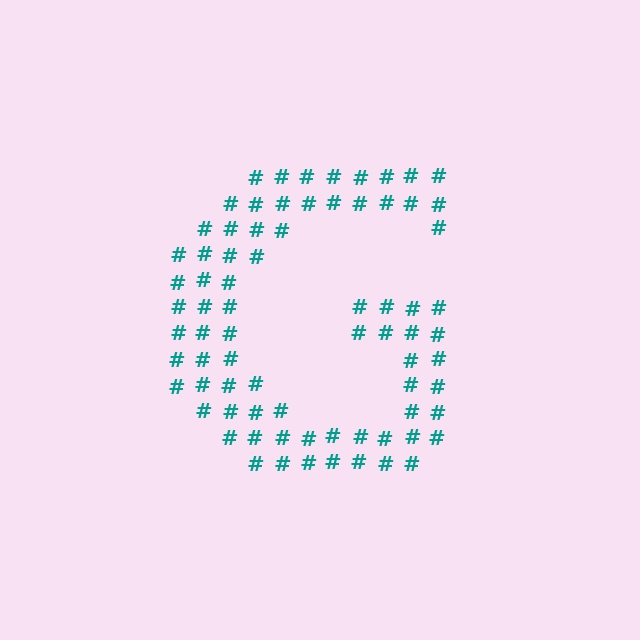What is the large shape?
The large shape is the letter G.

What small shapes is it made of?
It is made of small hash symbols.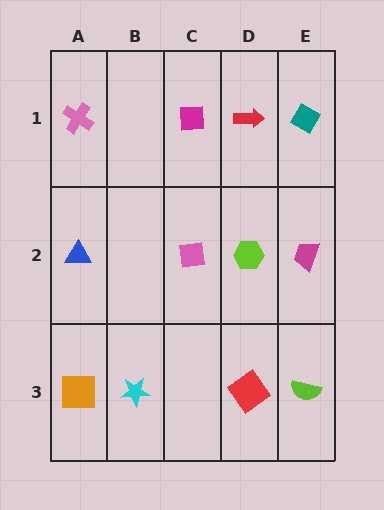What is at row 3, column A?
An orange square.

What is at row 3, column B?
A cyan star.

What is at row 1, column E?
A teal diamond.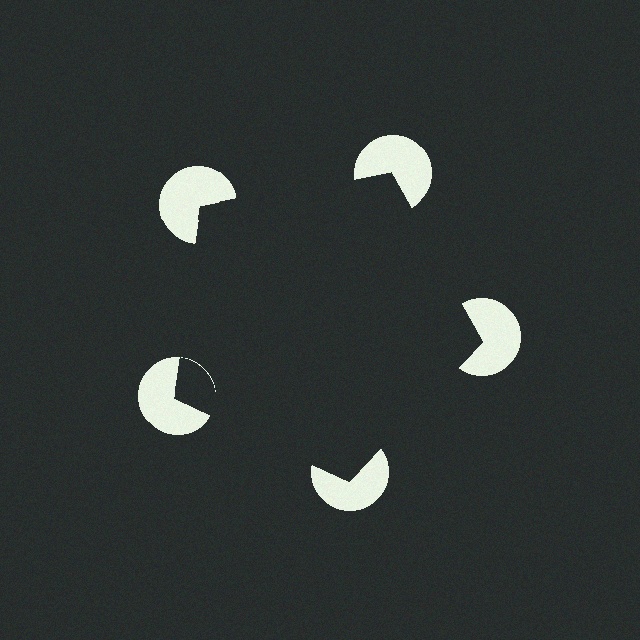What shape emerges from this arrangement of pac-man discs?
An illusory pentagon — its edges are inferred from the aligned wedge cuts in the pac-man discs, not physically drawn.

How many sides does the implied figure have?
5 sides.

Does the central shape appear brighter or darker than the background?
It typically appears slightly darker than the background, even though no actual brightness change is drawn.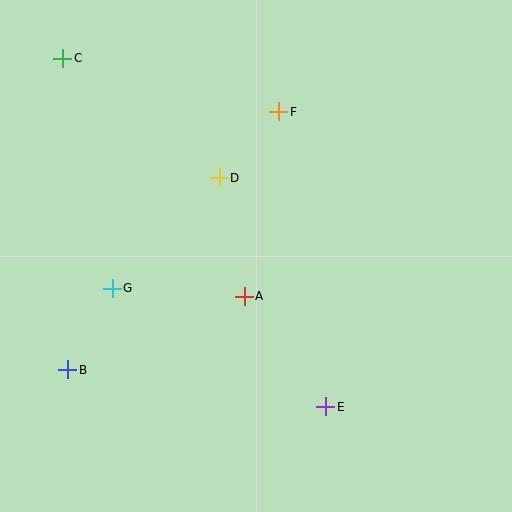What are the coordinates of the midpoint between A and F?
The midpoint between A and F is at (261, 204).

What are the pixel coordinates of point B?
Point B is at (68, 370).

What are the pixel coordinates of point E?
Point E is at (326, 407).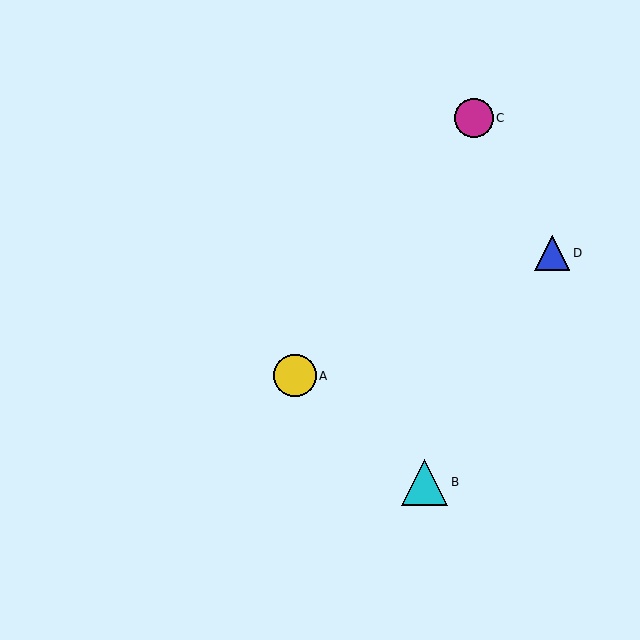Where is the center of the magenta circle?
The center of the magenta circle is at (474, 118).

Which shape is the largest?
The cyan triangle (labeled B) is the largest.